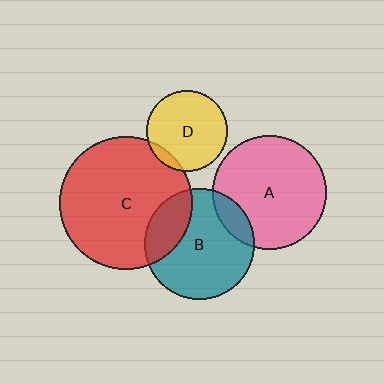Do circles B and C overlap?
Yes.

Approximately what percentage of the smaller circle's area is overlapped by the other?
Approximately 25%.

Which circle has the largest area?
Circle C (red).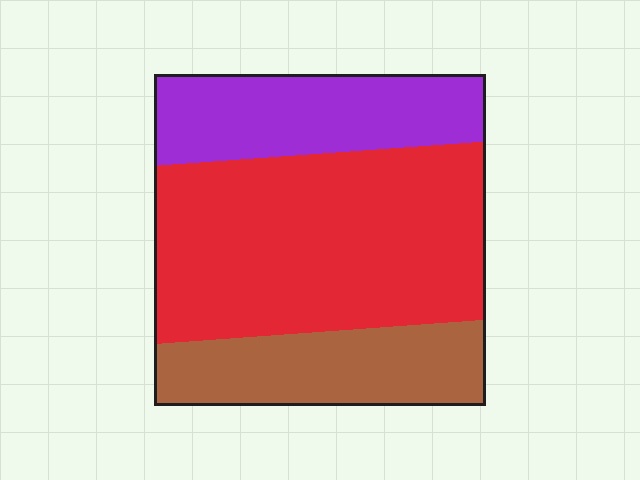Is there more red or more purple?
Red.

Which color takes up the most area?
Red, at roughly 55%.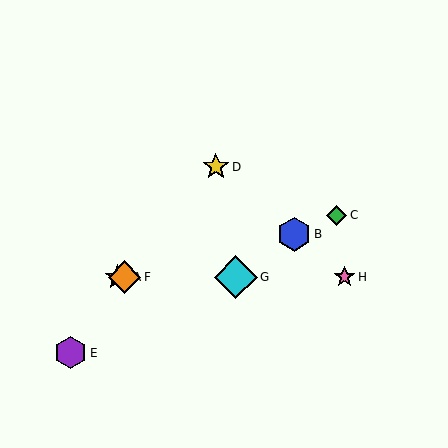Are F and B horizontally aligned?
No, F is at y≈277 and B is at y≈234.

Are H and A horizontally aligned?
Yes, both are at y≈277.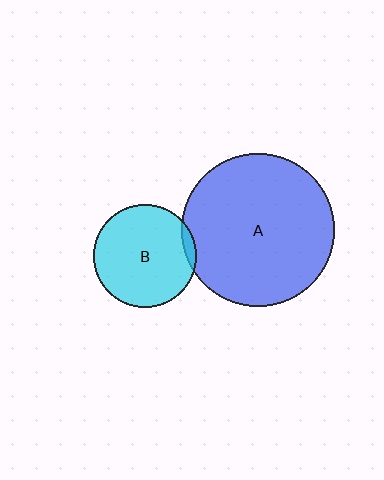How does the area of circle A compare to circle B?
Approximately 2.2 times.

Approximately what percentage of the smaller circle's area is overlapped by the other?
Approximately 5%.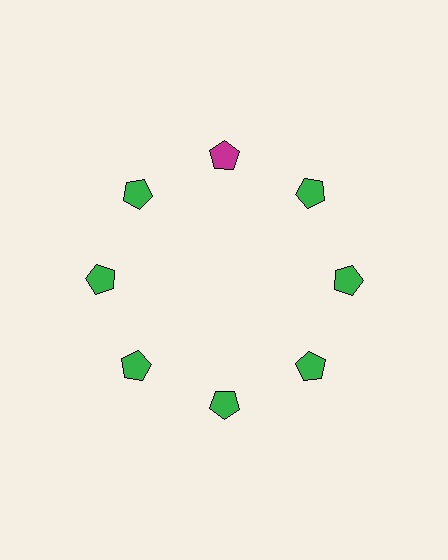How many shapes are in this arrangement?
There are 8 shapes arranged in a ring pattern.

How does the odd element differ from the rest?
It has a different color: magenta instead of green.